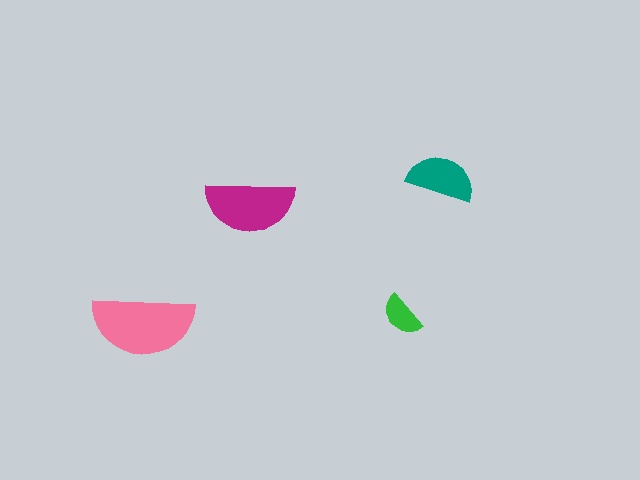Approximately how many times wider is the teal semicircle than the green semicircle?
About 1.5 times wider.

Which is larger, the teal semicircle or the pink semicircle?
The pink one.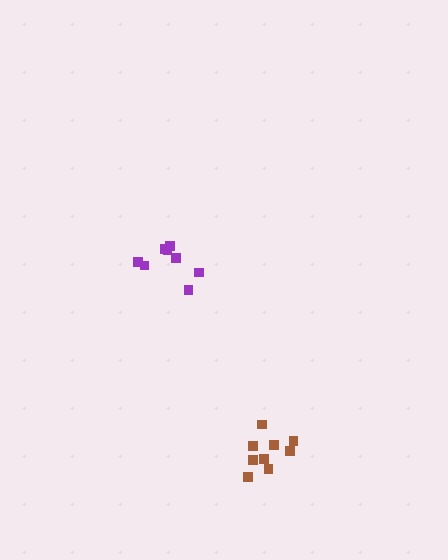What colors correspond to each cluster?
The clusters are colored: purple, brown.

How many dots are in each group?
Group 1: 8 dots, Group 2: 9 dots (17 total).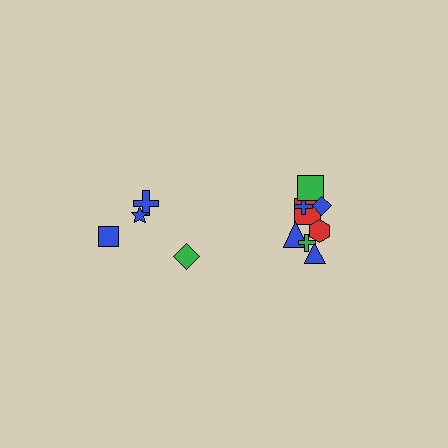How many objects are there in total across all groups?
There are 12 objects.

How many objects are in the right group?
There are 8 objects.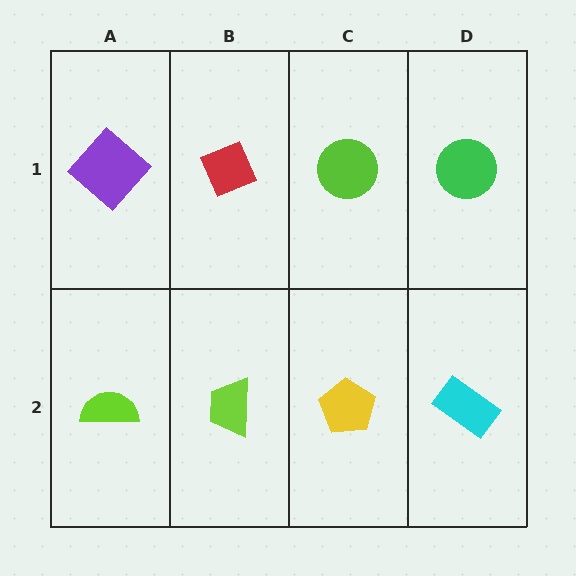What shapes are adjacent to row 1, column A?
A lime semicircle (row 2, column A), a red diamond (row 1, column B).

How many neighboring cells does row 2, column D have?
2.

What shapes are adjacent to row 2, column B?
A red diamond (row 1, column B), a lime semicircle (row 2, column A), a yellow pentagon (row 2, column C).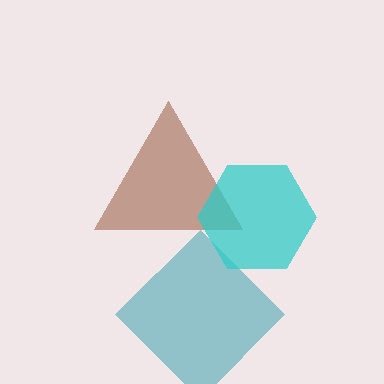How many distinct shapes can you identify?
There are 3 distinct shapes: a brown triangle, a teal diamond, a cyan hexagon.